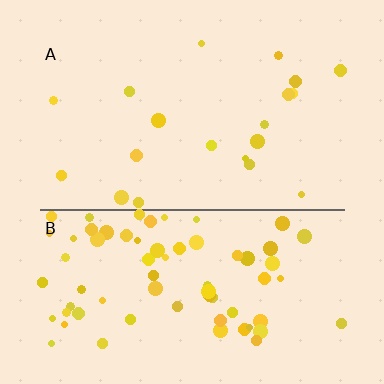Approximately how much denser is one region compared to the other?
Approximately 3.7× — region B over region A.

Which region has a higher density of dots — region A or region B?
B (the bottom).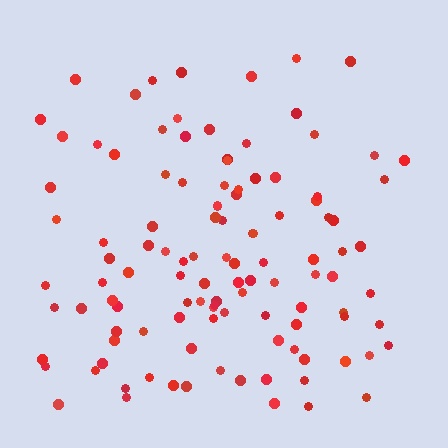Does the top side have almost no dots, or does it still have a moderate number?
Still a moderate number, just noticeably fewer than the bottom.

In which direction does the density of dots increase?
From top to bottom, with the bottom side densest.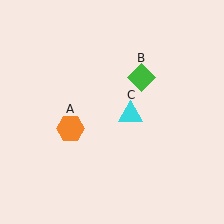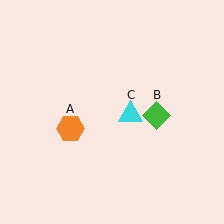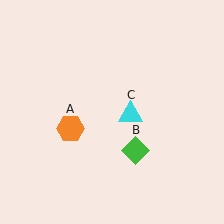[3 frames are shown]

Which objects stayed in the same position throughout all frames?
Orange hexagon (object A) and cyan triangle (object C) remained stationary.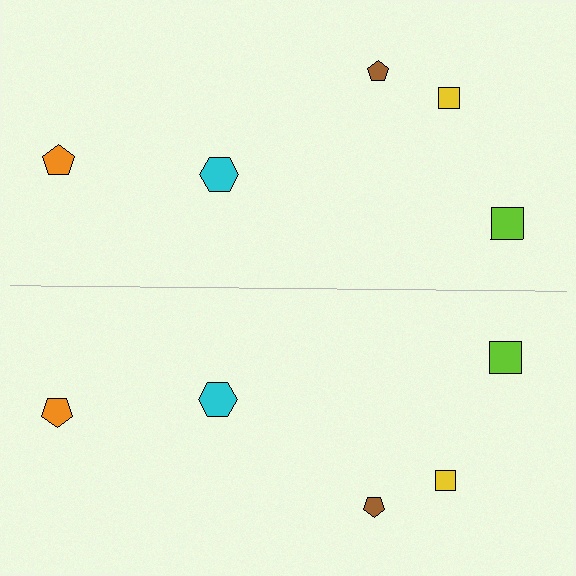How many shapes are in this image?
There are 10 shapes in this image.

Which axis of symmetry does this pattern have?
The pattern has a horizontal axis of symmetry running through the center of the image.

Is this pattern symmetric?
Yes, this pattern has bilateral (reflection) symmetry.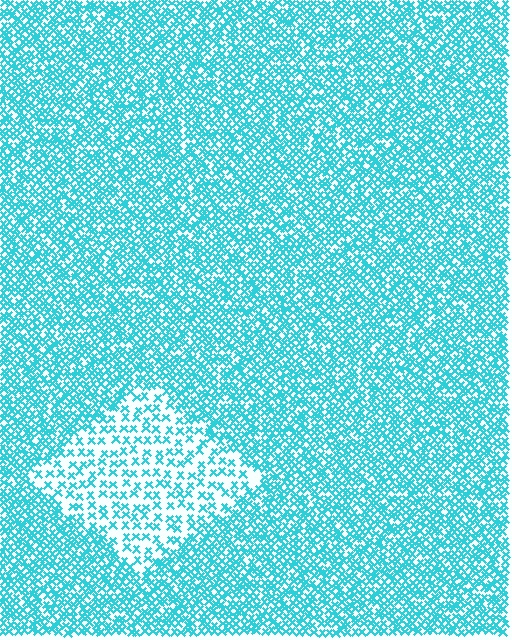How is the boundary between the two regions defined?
The boundary is defined by a change in element density (approximately 2.4x ratio). All elements are the same color, size, and shape.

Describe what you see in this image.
The image contains small cyan elements arranged at two different densities. A diamond-shaped region is visible where the elements are less densely packed than the surrounding area.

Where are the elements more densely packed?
The elements are more densely packed outside the diamond boundary.